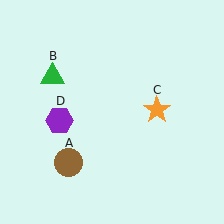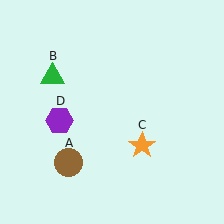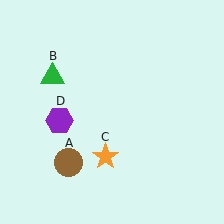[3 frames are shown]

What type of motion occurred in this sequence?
The orange star (object C) rotated clockwise around the center of the scene.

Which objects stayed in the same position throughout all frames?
Brown circle (object A) and green triangle (object B) and purple hexagon (object D) remained stationary.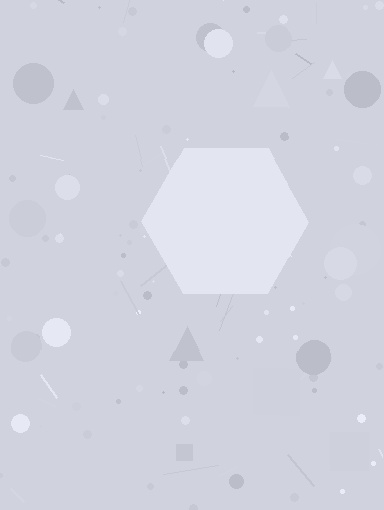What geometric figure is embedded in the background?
A hexagon is embedded in the background.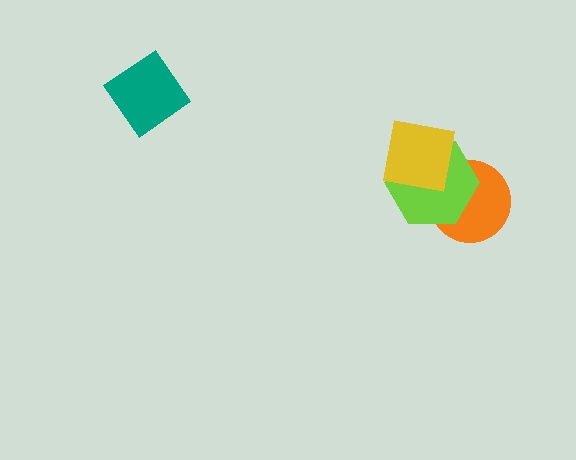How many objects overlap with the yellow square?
1 object overlaps with the yellow square.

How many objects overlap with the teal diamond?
0 objects overlap with the teal diamond.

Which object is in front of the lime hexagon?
The yellow square is in front of the lime hexagon.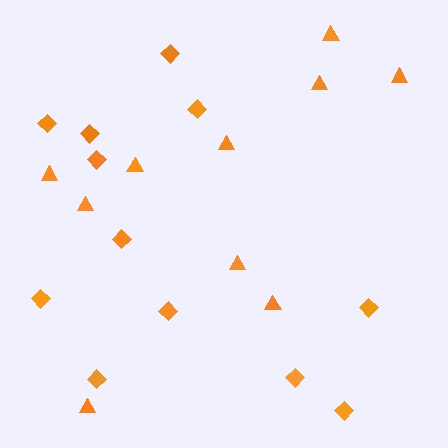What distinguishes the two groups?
There are 2 groups: one group of diamonds (12) and one group of triangles (10).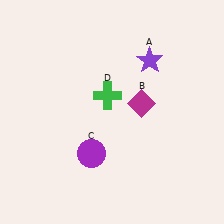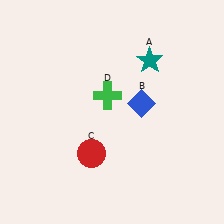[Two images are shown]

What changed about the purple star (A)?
In Image 1, A is purple. In Image 2, it changed to teal.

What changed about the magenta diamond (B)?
In Image 1, B is magenta. In Image 2, it changed to blue.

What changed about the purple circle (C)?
In Image 1, C is purple. In Image 2, it changed to red.